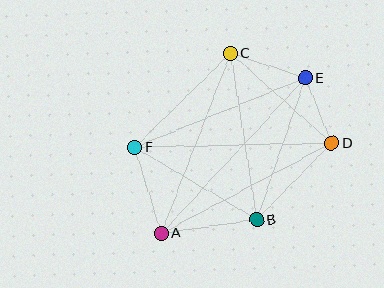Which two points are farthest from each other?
Points A and E are farthest from each other.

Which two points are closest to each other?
Points D and E are closest to each other.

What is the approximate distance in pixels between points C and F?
The distance between C and F is approximately 134 pixels.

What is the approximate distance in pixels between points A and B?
The distance between A and B is approximately 96 pixels.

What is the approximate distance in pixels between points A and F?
The distance between A and F is approximately 89 pixels.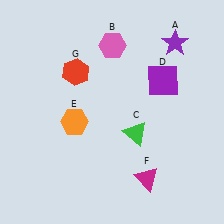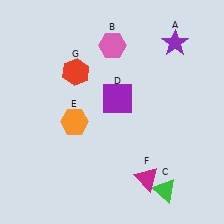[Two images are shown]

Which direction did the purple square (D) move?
The purple square (D) moved left.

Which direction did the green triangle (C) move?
The green triangle (C) moved down.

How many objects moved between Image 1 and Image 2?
2 objects moved between the two images.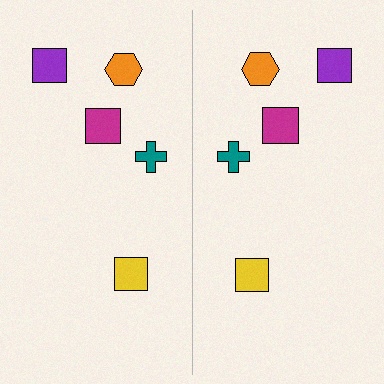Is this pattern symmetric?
Yes, this pattern has bilateral (reflection) symmetry.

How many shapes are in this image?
There are 10 shapes in this image.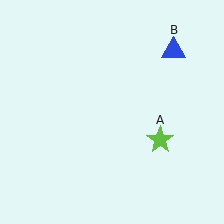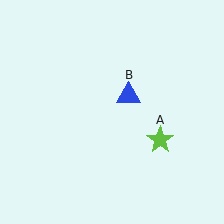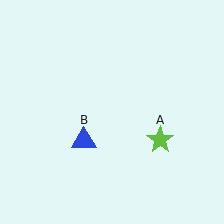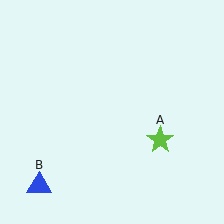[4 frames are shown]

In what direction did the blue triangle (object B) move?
The blue triangle (object B) moved down and to the left.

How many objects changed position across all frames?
1 object changed position: blue triangle (object B).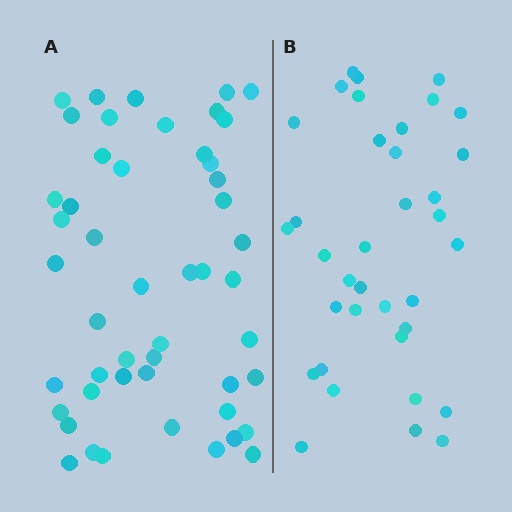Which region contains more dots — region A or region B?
Region A (the left region) has more dots.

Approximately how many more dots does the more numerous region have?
Region A has approximately 15 more dots than region B.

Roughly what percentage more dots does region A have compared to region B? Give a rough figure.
About 35% more.